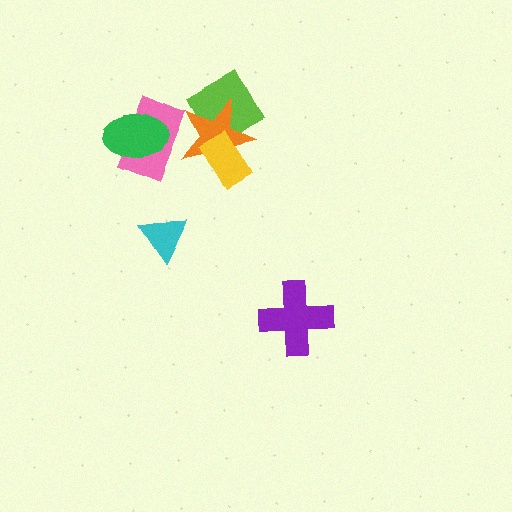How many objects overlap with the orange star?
3 objects overlap with the orange star.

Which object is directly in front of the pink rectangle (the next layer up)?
The orange star is directly in front of the pink rectangle.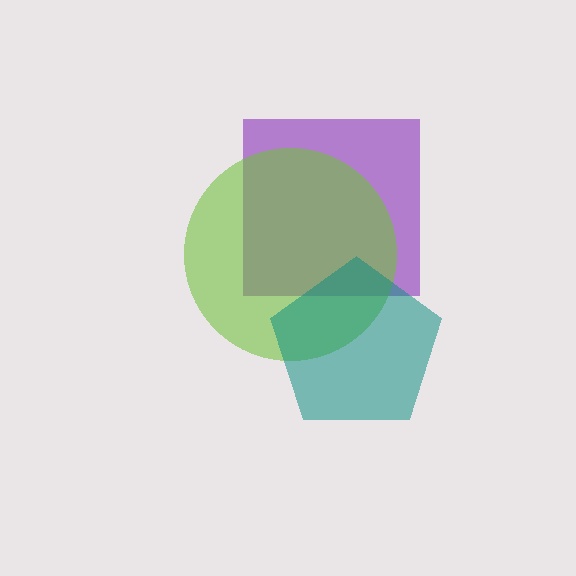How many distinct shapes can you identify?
There are 3 distinct shapes: a purple square, a lime circle, a teal pentagon.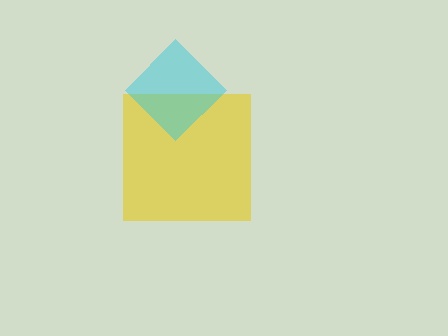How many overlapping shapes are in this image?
There are 2 overlapping shapes in the image.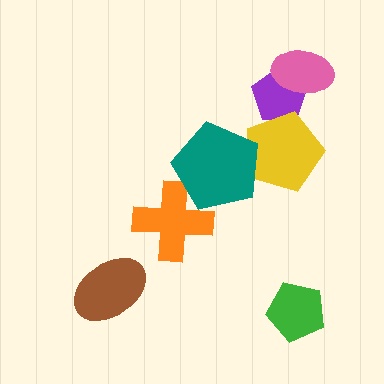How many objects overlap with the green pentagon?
0 objects overlap with the green pentagon.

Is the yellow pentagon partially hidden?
Yes, it is partially covered by another shape.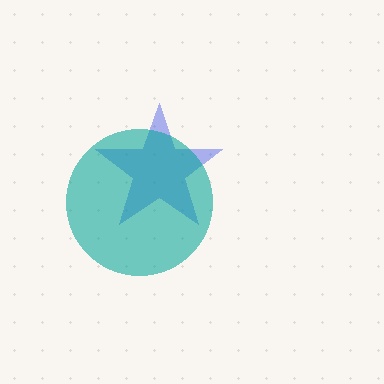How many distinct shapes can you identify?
There are 2 distinct shapes: a blue star, a teal circle.